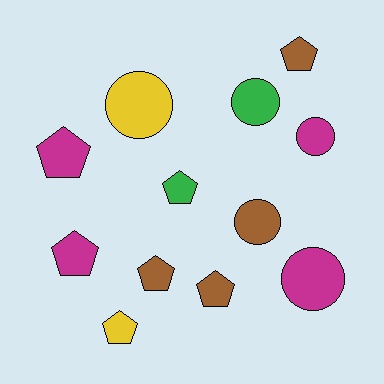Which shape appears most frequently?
Pentagon, with 7 objects.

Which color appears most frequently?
Brown, with 4 objects.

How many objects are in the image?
There are 12 objects.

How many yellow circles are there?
There is 1 yellow circle.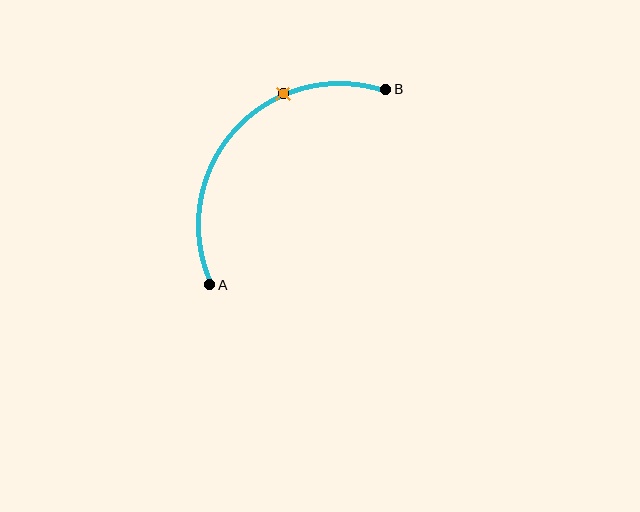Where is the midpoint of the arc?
The arc midpoint is the point on the curve farthest from the straight line joining A and B. It sits above and to the left of that line.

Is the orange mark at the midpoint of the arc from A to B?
No. The orange mark lies on the arc but is closer to endpoint B. The arc midpoint would be at the point on the curve equidistant along the arc from both A and B.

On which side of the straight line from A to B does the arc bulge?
The arc bulges above and to the left of the straight line connecting A and B.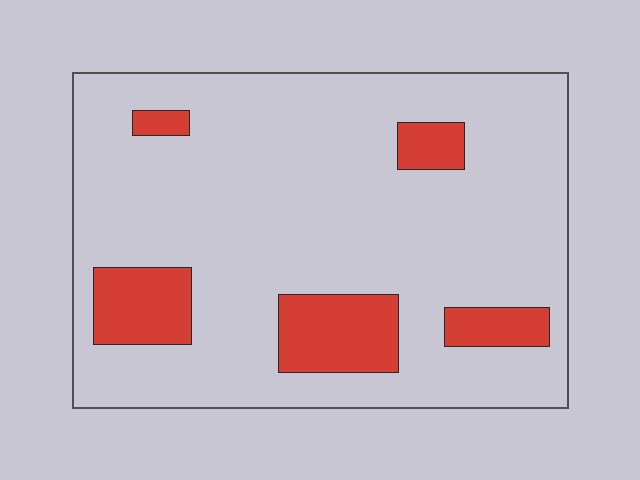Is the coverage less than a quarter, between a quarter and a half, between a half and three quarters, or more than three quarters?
Less than a quarter.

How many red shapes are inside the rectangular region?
5.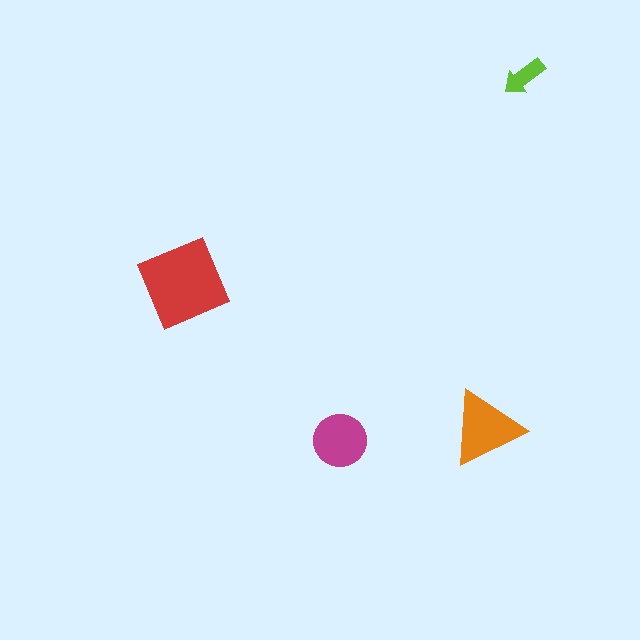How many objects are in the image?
There are 4 objects in the image.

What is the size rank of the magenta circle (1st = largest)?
3rd.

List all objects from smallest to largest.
The lime arrow, the magenta circle, the orange triangle, the red square.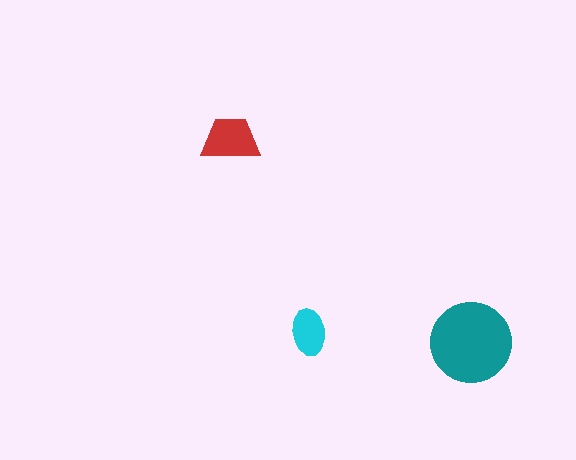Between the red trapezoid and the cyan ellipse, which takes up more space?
The red trapezoid.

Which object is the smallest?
The cyan ellipse.